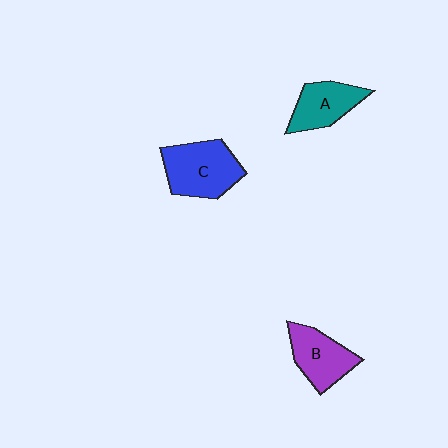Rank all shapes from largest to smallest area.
From largest to smallest: C (blue), B (purple), A (teal).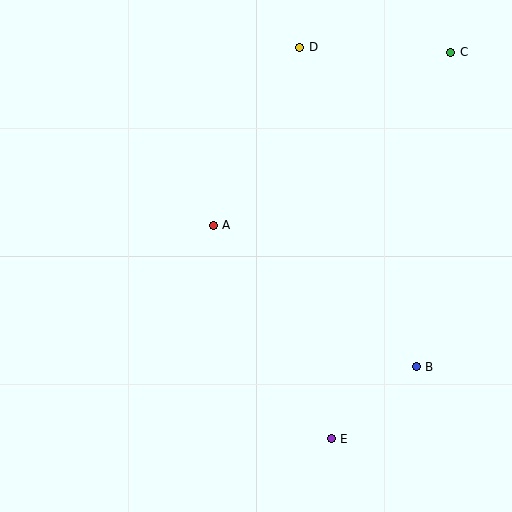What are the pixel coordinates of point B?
Point B is at (416, 367).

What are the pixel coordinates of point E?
Point E is at (331, 439).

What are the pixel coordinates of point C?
Point C is at (451, 52).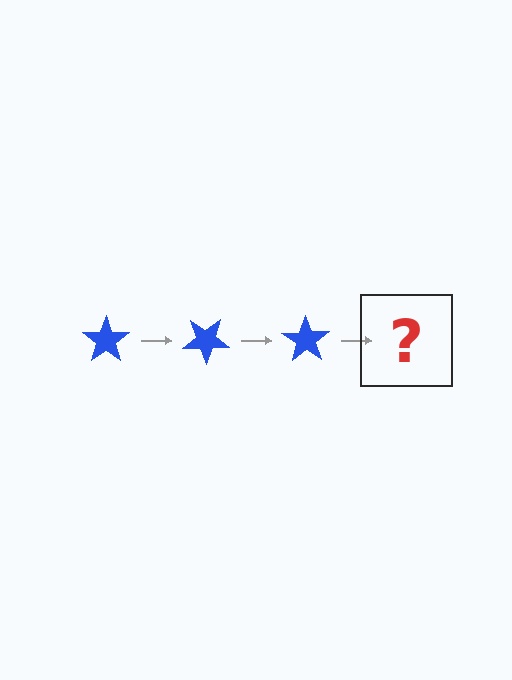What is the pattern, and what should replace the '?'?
The pattern is that the star rotates 35 degrees each step. The '?' should be a blue star rotated 105 degrees.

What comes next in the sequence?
The next element should be a blue star rotated 105 degrees.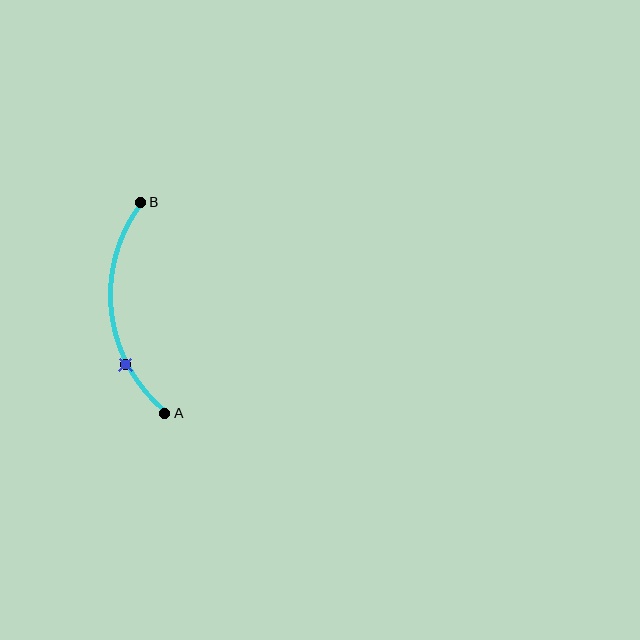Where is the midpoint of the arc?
The arc midpoint is the point on the curve farthest from the straight line joining A and B. It sits to the left of that line.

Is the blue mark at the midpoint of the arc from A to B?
No. The blue mark lies on the arc but is closer to endpoint A. The arc midpoint would be at the point on the curve equidistant along the arc from both A and B.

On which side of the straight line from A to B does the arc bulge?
The arc bulges to the left of the straight line connecting A and B.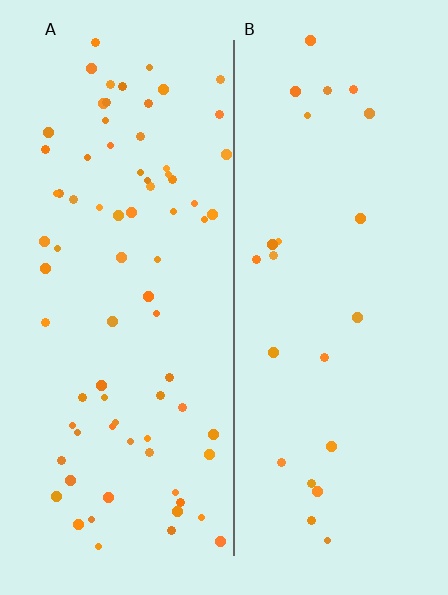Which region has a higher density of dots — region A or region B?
A (the left).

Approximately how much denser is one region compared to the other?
Approximately 3.2× — region A over region B.